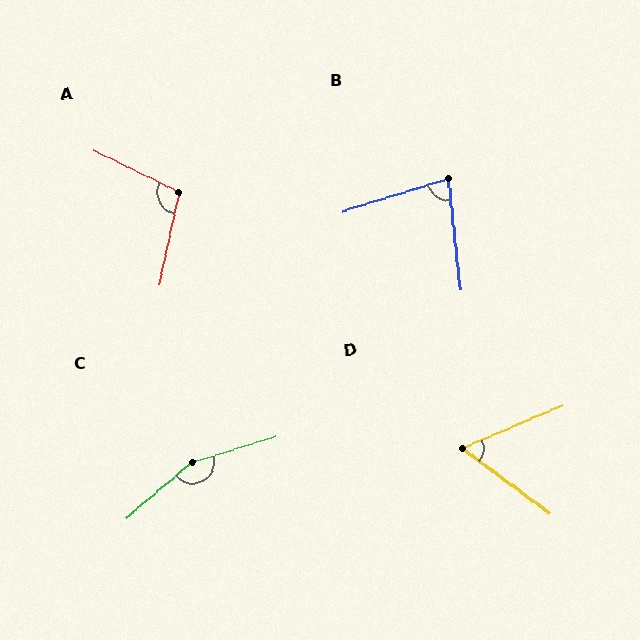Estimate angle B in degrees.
Approximately 79 degrees.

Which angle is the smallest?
D, at approximately 60 degrees.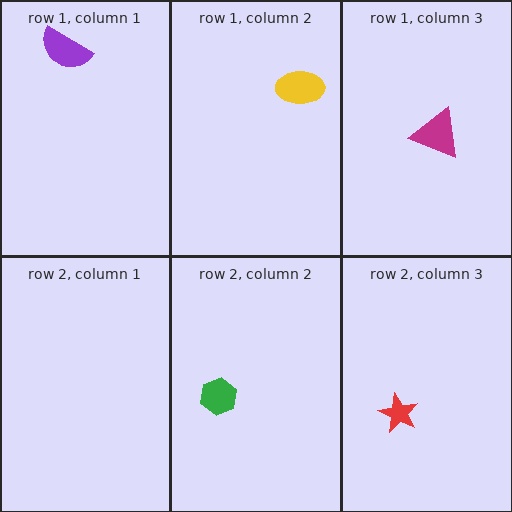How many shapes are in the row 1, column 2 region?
1.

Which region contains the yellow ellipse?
The row 1, column 2 region.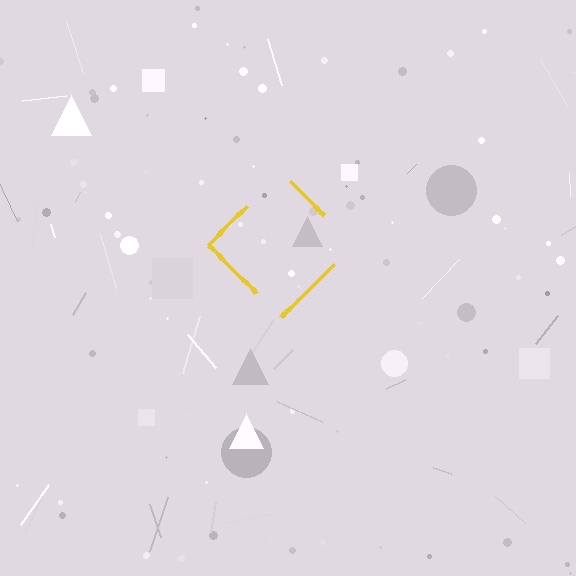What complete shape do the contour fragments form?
The contour fragments form a diamond.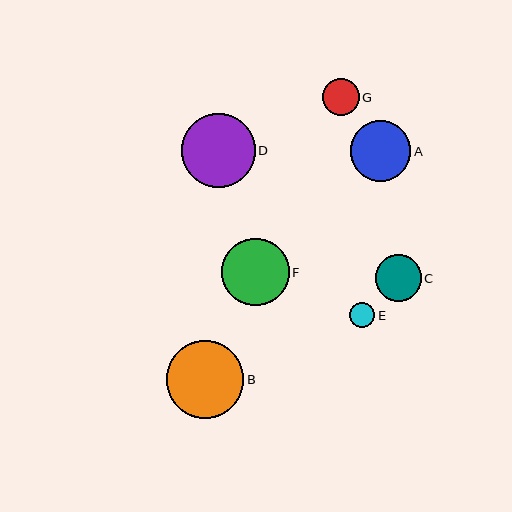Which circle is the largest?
Circle B is the largest with a size of approximately 77 pixels.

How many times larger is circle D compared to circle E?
Circle D is approximately 2.9 times the size of circle E.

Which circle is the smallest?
Circle E is the smallest with a size of approximately 25 pixels.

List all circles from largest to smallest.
From largest to smallest: B, D, F, A, C, G, E.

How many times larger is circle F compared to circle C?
Circle F is approximately 1.5 times the size of circle C.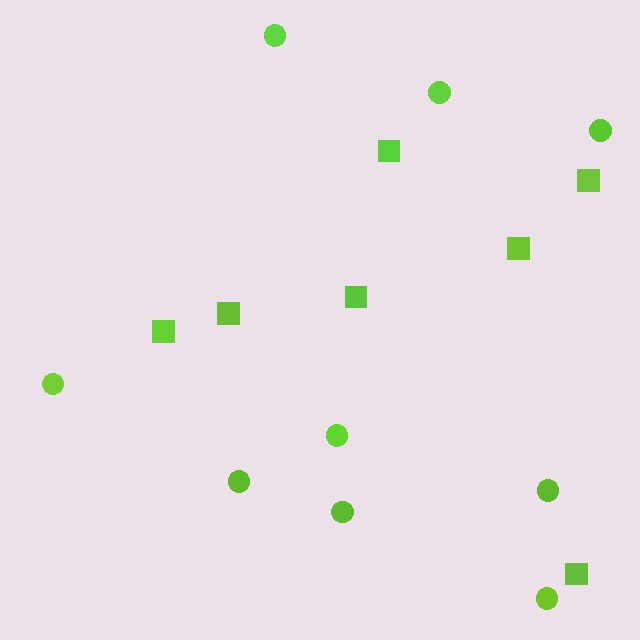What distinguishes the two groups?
There are 2 groups: one group of squares (7) and one group of circles (9).